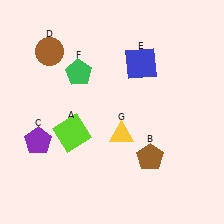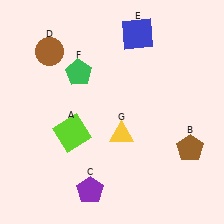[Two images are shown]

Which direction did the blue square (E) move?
The blue square (E) moved up.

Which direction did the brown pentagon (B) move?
The brown pentagon (B) moved right.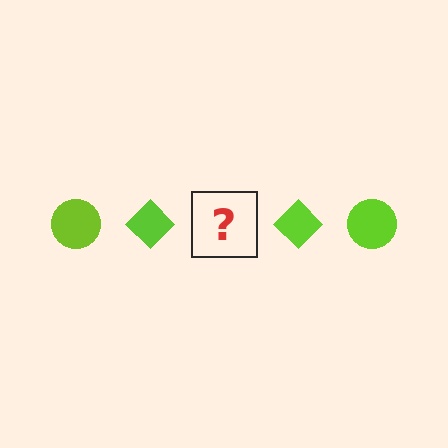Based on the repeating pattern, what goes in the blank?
The blank should be a lime circle.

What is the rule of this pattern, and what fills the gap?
The rule is that the pattern cycles through circle, diamond shapes in lime. The gap should be filled with a lime circle.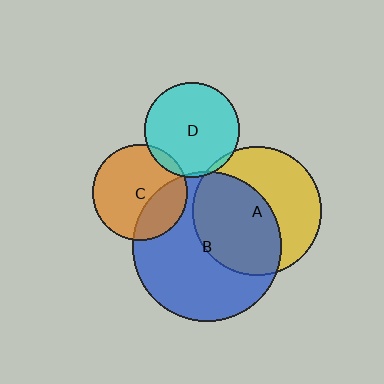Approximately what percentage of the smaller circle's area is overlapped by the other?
Approximately 5%.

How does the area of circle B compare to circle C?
Approximately 2.4 times.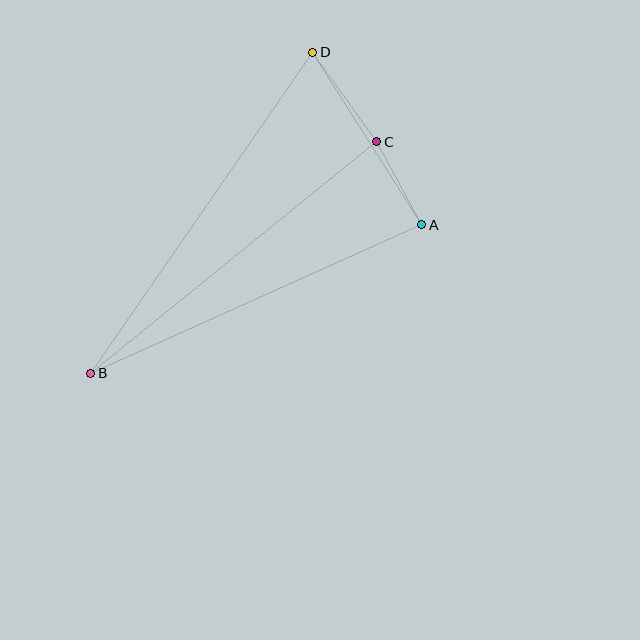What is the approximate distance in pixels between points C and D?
The distance between C and D is approximately 110 pixels.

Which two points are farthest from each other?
Points B and D are farthest from each other.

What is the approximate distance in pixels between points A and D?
The distance between A and D is approximately 204 pixels.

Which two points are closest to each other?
Points A and C are closest to each other.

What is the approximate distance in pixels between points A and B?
The distance between A and B is approximately 362 pixels.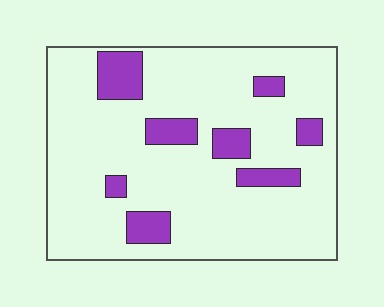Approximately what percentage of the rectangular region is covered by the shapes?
Approximately 15%.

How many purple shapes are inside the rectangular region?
8.